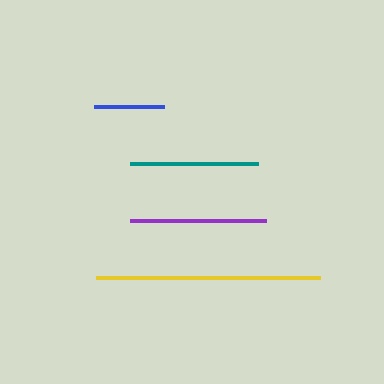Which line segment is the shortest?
The blue line is the shortest at approximately 70 pixels.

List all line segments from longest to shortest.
From longest to shortest: yellow, purple, teal, blue.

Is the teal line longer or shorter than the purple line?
The purple line is longer than the teal line.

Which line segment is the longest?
The yellow line is the longest at approximately 224 pixels.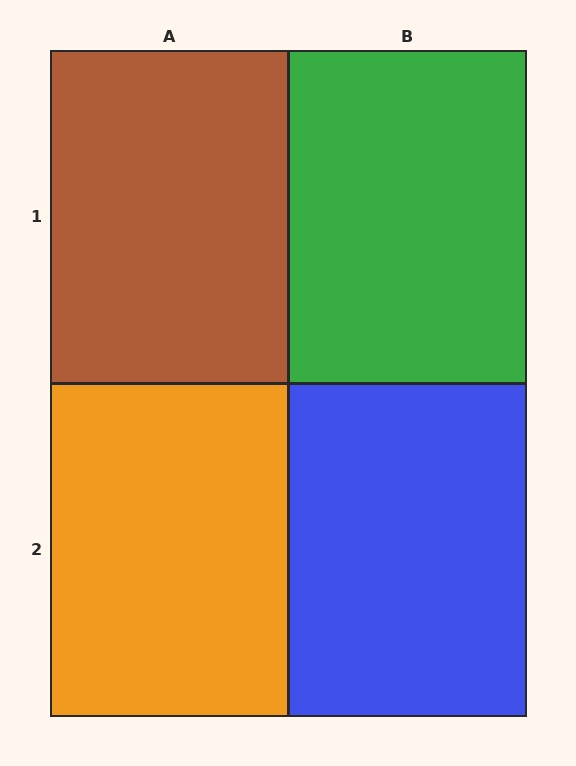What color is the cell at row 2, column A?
Orange.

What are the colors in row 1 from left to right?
Brown, green.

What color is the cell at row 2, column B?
Blue.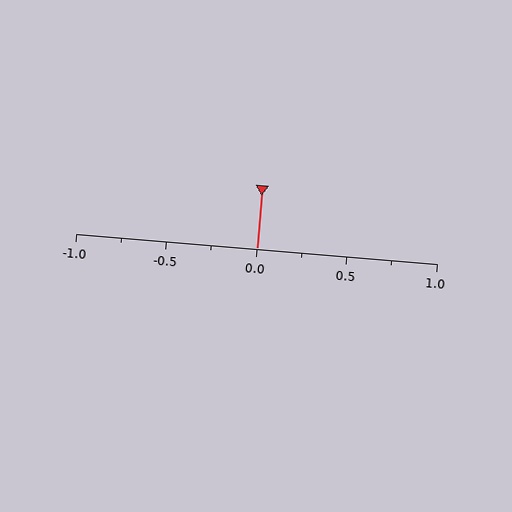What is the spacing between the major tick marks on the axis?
The major ticks are spaced 0.5 apart.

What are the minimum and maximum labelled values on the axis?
The axis runs from -1.0 to 1.0.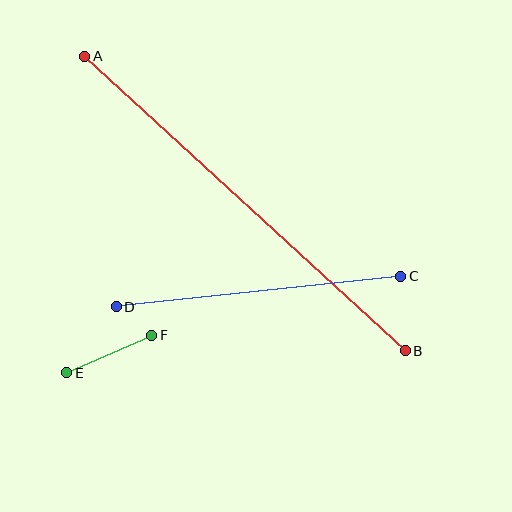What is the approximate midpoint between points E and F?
The midpoint is at approximately (109, 354) pixels.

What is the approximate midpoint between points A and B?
The midpoint is at approximately (245, 204) pixels.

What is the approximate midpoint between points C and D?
The midpoint is at approximately (259, 292) pixels.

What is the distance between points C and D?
The distance is approximately 286 pixels.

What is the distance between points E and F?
The distance is approximately 93 pixels.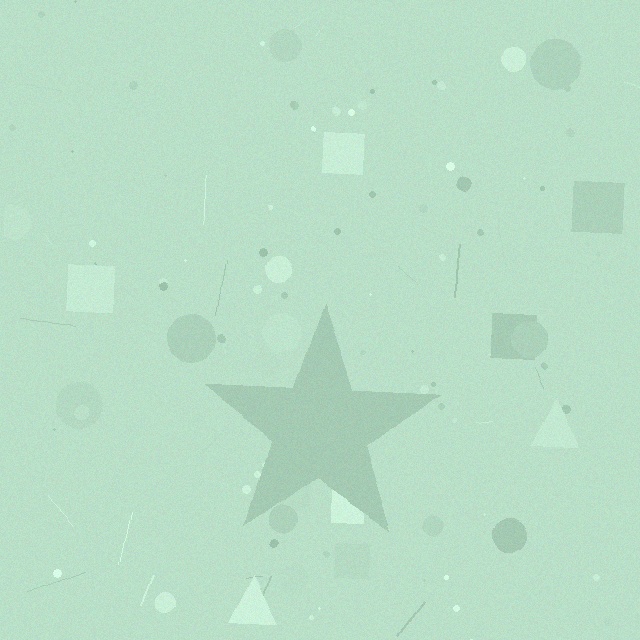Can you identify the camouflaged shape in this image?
The camouflaged shape is a star.